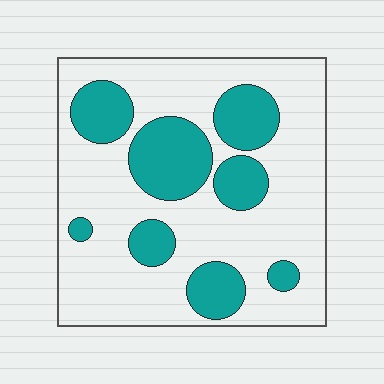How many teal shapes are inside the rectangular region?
8.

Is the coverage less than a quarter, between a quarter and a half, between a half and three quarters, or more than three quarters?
Between a quarter and a half.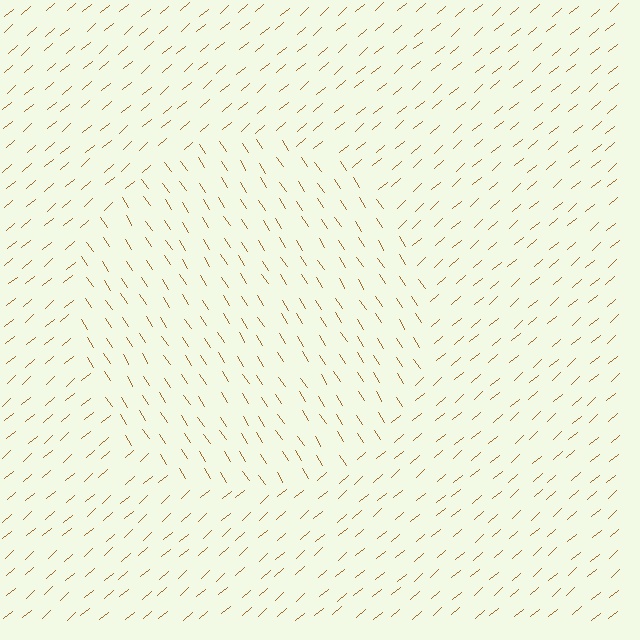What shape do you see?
I see a circle.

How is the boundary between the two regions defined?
The boundary is defined purely by a change in line orientation (approximately 82 degrees difference). All lines are the same color and thickness.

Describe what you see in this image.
The image is filled with small brown line segments. A circle region in the image has lines oriented differently from the surrounding lines, creating a visible texture boundary.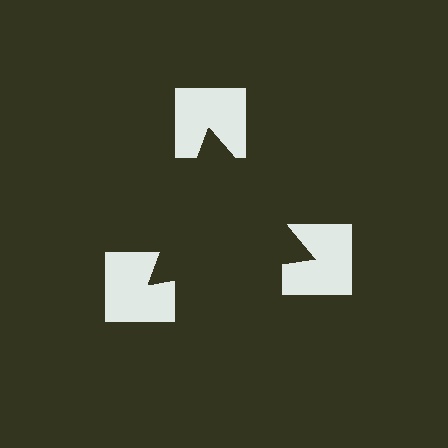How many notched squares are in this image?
There are 3 — one at each vertex of the illusory triangle.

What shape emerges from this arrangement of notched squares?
An illusory triangle — its edges are inferred from the aligned wedge cuts in the notched squares, not physically drawn.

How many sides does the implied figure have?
3 sides.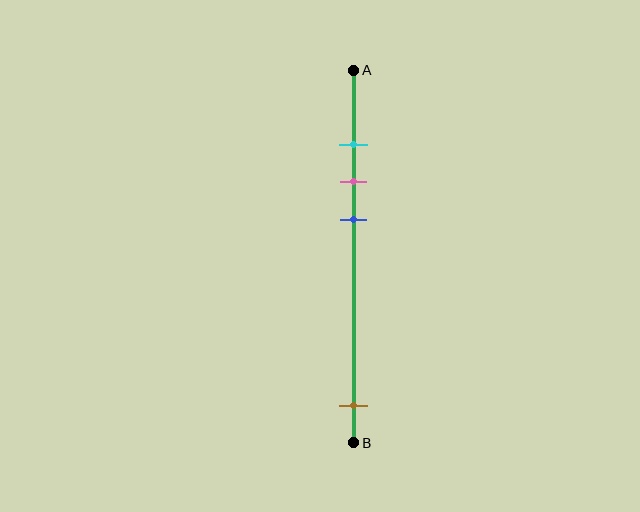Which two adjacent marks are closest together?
The cyan and pink marks are the closest adjacent pair.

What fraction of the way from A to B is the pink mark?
The pink mark is approximately 30% (0.3) of the way from A to B.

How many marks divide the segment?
There are 4 marks dividing the segment.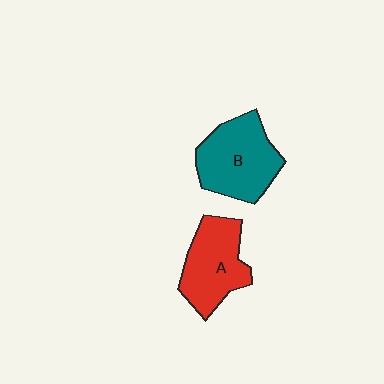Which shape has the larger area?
Shape B (teal).